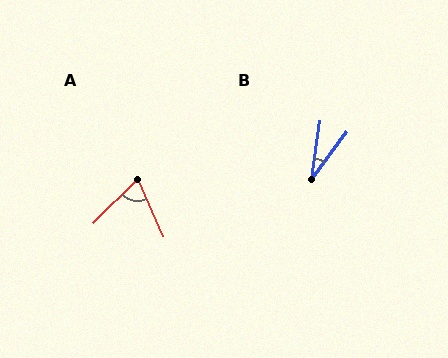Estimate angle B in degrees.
Approximately 29 degrees.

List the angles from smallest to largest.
B (29°), A (69°).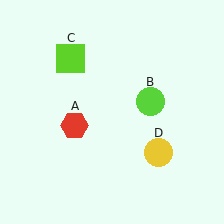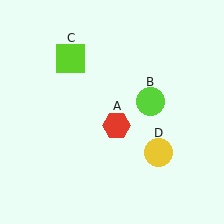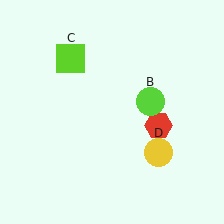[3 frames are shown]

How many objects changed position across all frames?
1 object changed position: red hexagon (object A).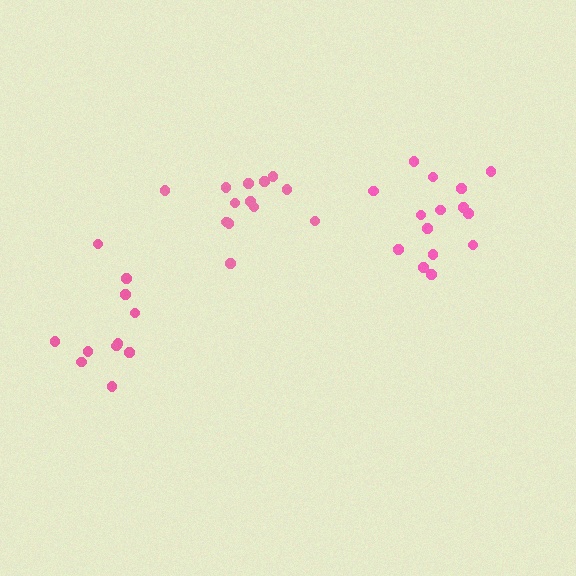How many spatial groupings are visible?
There are 3 spatial groupings.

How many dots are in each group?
Group 1: 13 dots, Group 2: 11 dots, Group 3: 15 dots (39 total).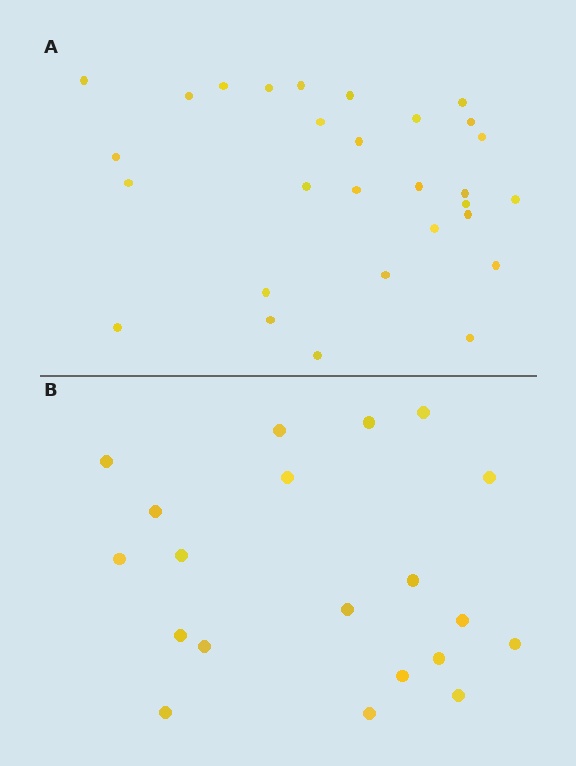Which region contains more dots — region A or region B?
Region A (the top region) has more dots.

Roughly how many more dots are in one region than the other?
Region A has roughly 8 or so more dots than region B.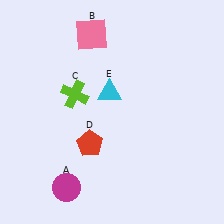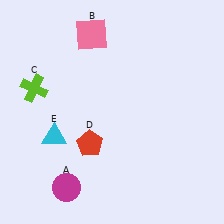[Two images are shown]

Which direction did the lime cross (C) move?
The lime cross (C) moved left.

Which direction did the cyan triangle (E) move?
The cyan triangle (E) moved left.